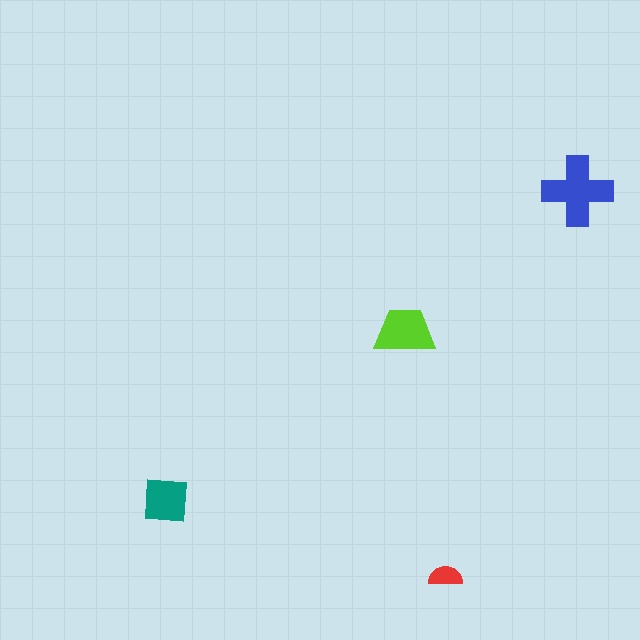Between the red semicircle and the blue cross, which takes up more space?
The blue cross.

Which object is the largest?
The blue cross.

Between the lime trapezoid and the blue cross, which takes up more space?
The blue cross.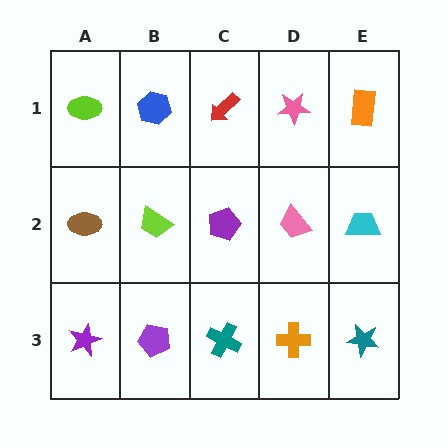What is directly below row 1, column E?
A cyan trapezoid.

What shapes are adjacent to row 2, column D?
A pink star (row 1, column D), an orange cross (row 3, column D), a purple pentagon (row 2, column C), a cyan trapezoid (row 2, column E).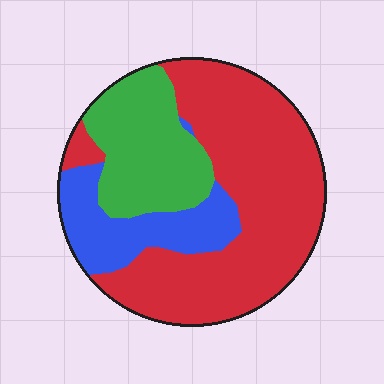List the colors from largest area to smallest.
From largest to smallest: red, green, blue.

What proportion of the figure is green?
Green takes up about one quarter (1/4) of the figure.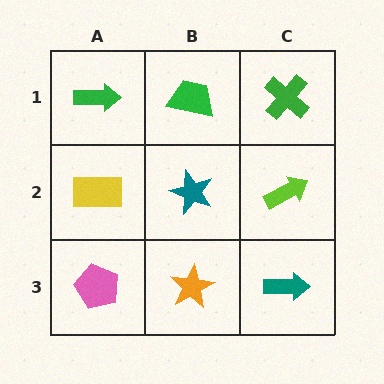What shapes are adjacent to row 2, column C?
A green cross (row 1, column C), a teal arrow (row 3, column C), a teal star (row 2, column B).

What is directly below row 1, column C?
A lime arrow.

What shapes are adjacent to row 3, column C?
A lime arrow (row 2, column C), an orange star (row 3, column B).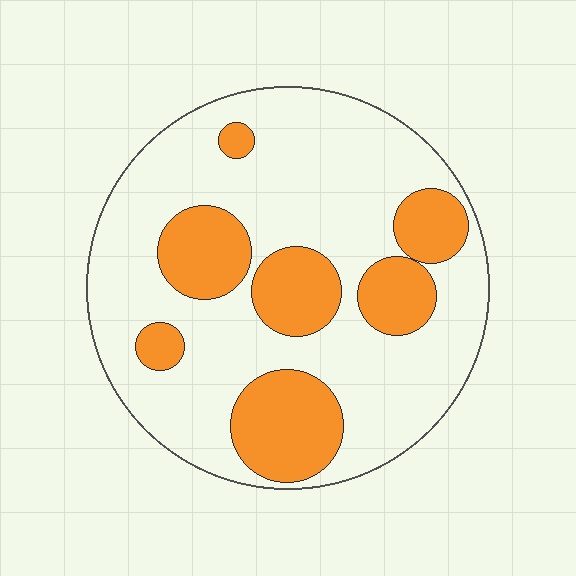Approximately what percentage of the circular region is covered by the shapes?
Approximately 30%.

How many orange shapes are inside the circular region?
7.